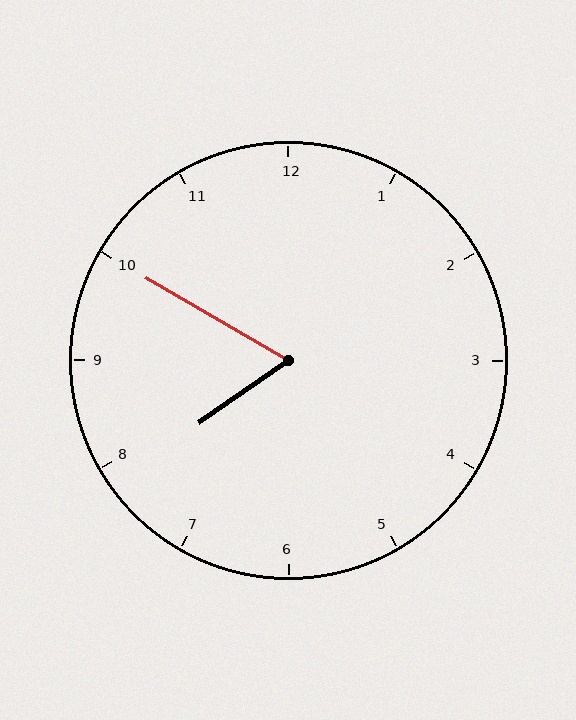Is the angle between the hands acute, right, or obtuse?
It is acute.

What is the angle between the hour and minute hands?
Approximately 65 degrees.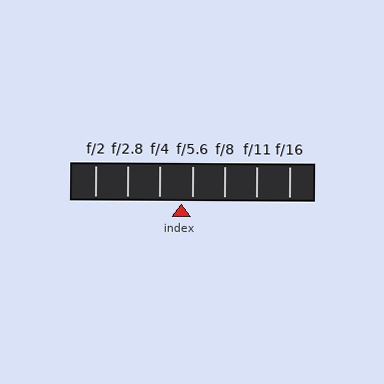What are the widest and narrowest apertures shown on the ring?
The widest aperture shown is f/2 and the narrowest is f/16.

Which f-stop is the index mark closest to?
The index mark is closest to f/5.6.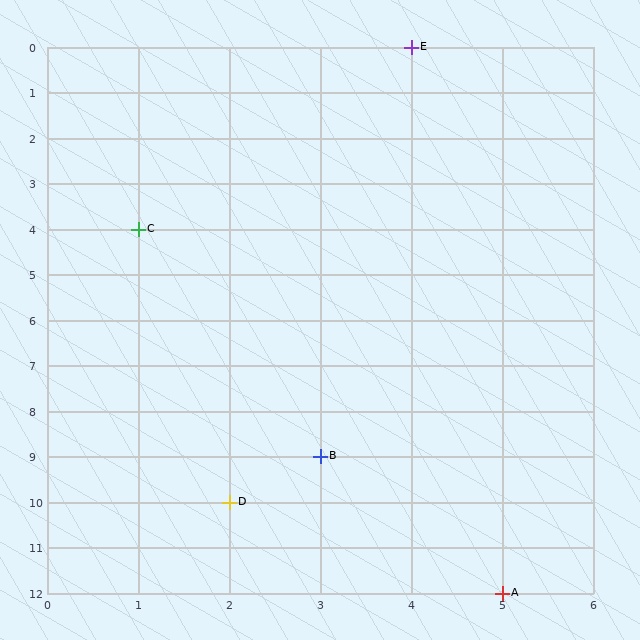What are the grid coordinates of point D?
Point D is at grid coordinates (2, 10).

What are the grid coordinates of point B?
Point B is at grid coordinates (3, 9).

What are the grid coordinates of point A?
Point A is at grid coordinates (5, 12).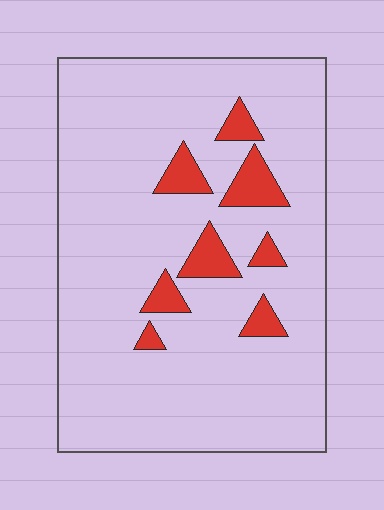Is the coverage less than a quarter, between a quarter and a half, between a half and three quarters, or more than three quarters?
Less than a quarter.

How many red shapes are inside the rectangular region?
8.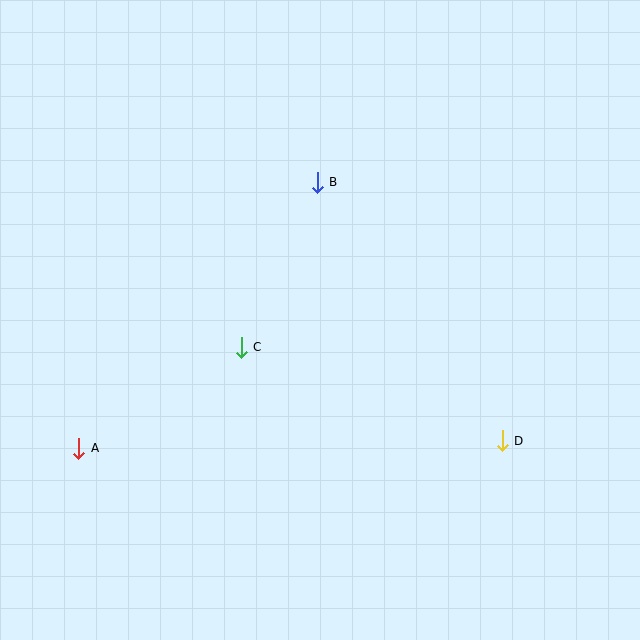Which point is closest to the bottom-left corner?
Point A is closest to the bottom-left corner.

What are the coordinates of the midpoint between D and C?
The midpoint between D and C is at (372, 394).